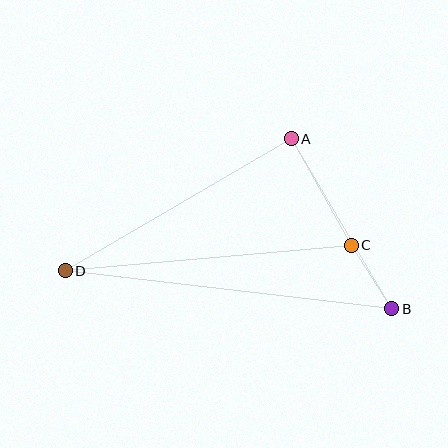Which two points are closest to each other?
Points B and C are closest to each other.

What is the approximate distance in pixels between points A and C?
The distance between A and C is approximately 122 pixels.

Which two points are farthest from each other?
Points B and D are farthest from each other.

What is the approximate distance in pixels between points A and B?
The distance between A and B is approximately 198 pixels.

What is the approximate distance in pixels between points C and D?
The distance between C and D is approximately 287 pixels.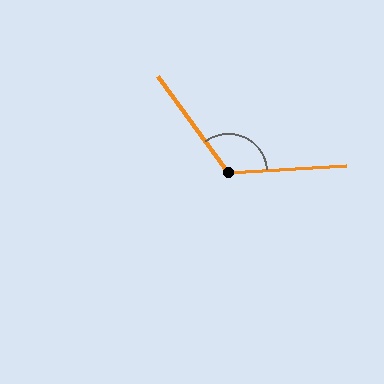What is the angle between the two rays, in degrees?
Approximately 123 degrees.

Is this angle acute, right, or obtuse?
It is obtuse.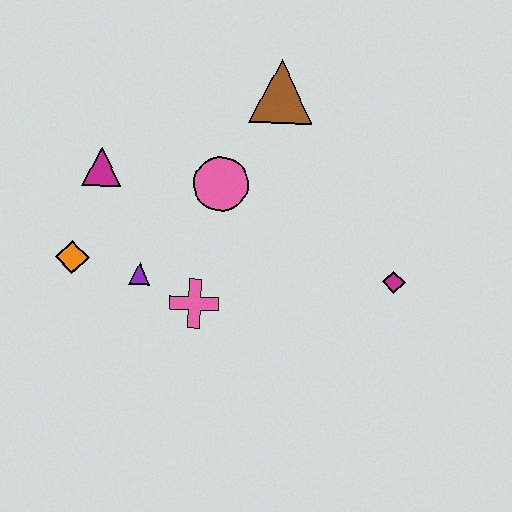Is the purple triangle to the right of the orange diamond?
Yes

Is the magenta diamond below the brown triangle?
Yes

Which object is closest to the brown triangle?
The pink circle is closest to the brown triangle.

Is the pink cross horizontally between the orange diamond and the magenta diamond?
Yes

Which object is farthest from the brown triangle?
The orange diamond is farthest from the brown triangle.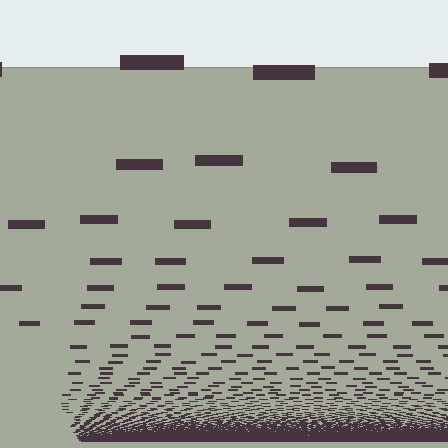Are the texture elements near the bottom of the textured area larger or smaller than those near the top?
Smaller. The gradient is inverted — elements near the bottom are smaller and denser.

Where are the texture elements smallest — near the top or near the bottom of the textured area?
Near the bottom.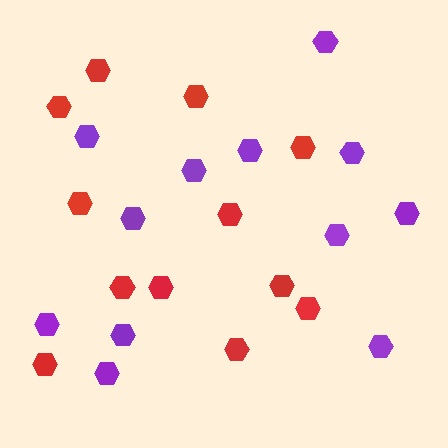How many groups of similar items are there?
There are 2 groups: one group of purple hexagons (12) and one group of red hexagons (12).